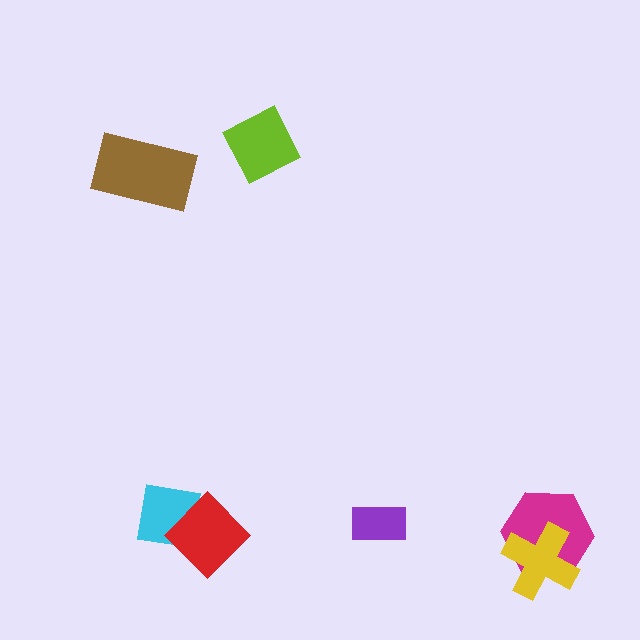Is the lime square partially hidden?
No, no other shape covers it.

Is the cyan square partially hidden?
Yes, it is partially covered by another shape.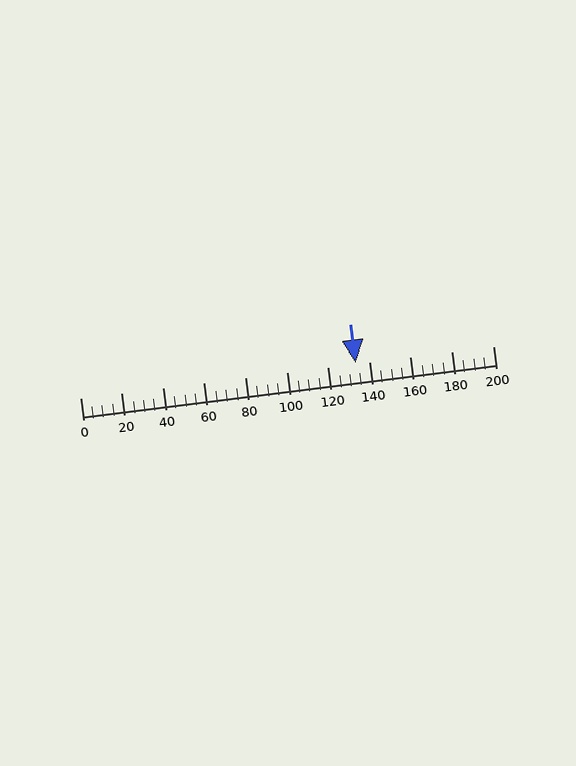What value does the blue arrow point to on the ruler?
The blue arrow points to approximately 133.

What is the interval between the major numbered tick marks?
The major tick marks are spaced 20 units apart.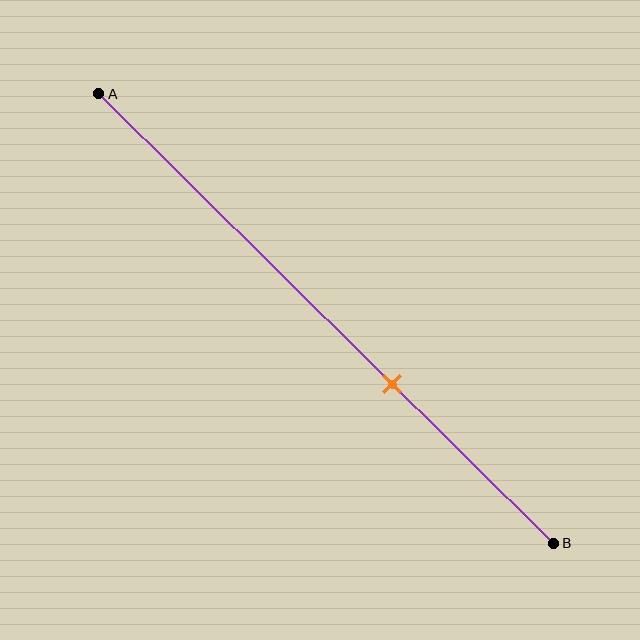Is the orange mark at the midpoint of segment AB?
No, the mark is at about 65% from A, not at the 50% midpoint.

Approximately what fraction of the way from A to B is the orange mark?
The orange mark is approximately 65% of the way from A to B.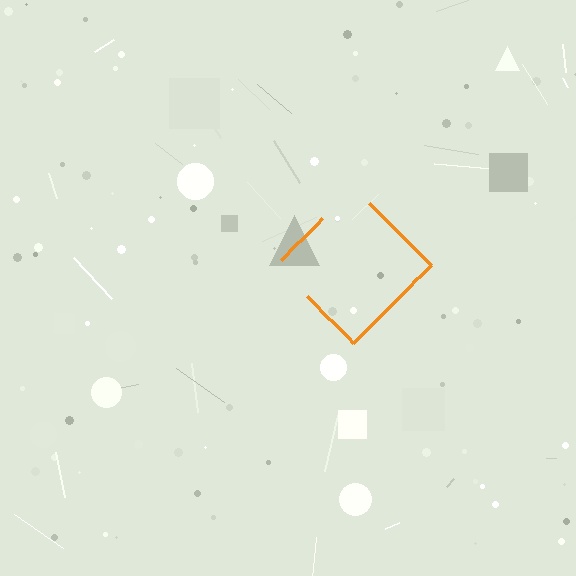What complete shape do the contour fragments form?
The contour fragments form a diamond.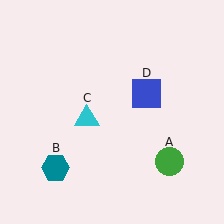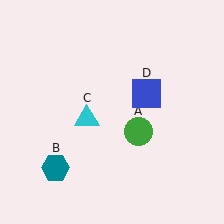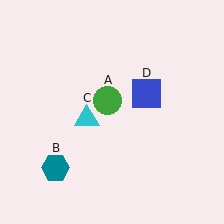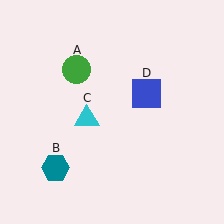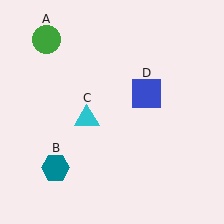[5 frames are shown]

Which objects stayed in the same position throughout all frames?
Teal hexagon (object B) and cyan triangle (object C) and blue square (object D) remained stationary.